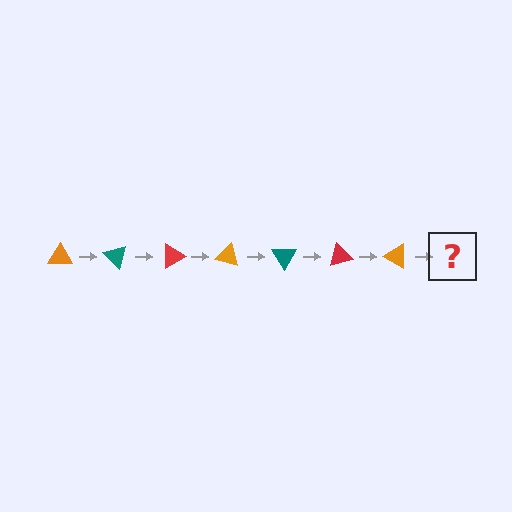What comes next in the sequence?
The next element should be a teal triangle, rotated 315 degrees from the start.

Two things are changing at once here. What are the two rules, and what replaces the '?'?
The two rules are that it rotates 45 degrees each step and the color cycles through orange, teal, and red. The '?' should be a teal triangle, rotated 315 degrees from the start.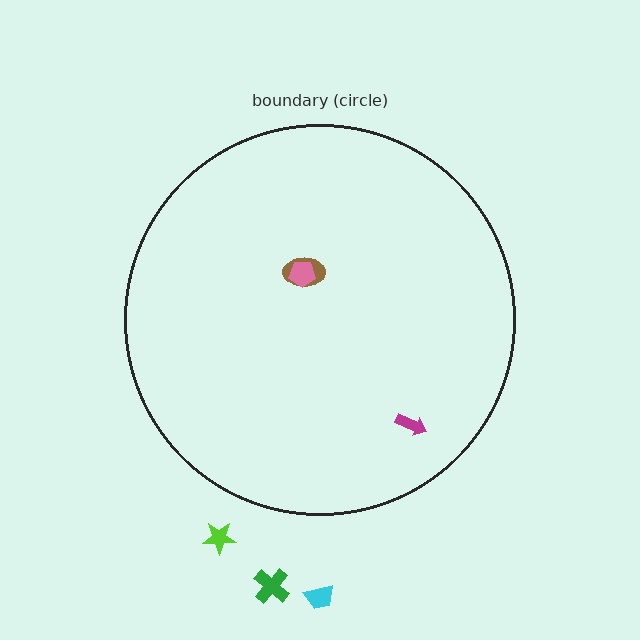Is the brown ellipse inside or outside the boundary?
Inside.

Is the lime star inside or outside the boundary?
Outside.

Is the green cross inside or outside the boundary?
Outside.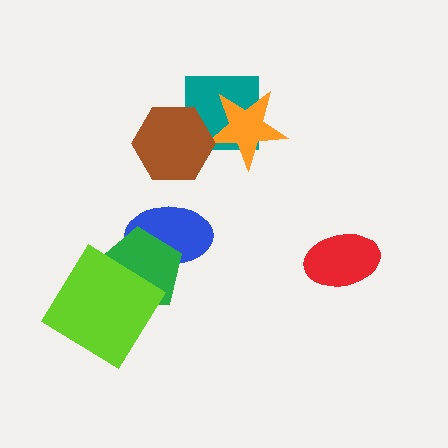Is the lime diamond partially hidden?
No, no other shape covers it.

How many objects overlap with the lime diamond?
1 object overlaps with the lime diamond.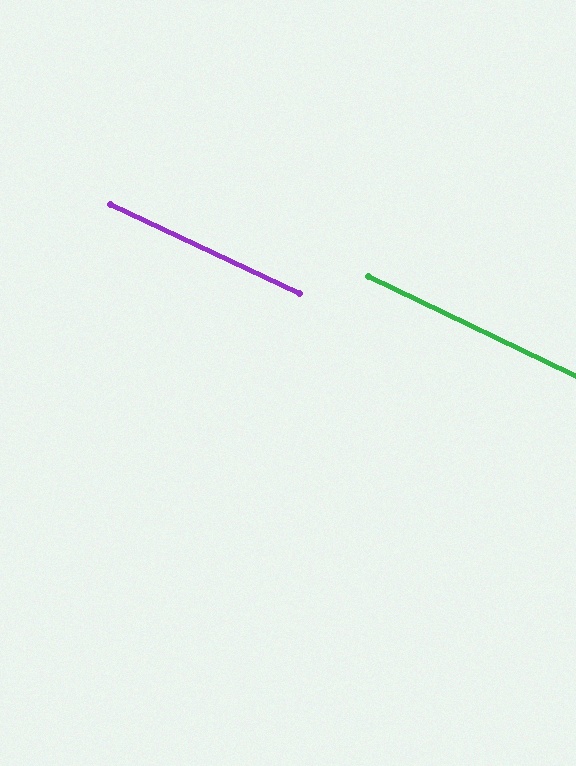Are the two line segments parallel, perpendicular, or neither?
Parallel — their directions differ by only 0.3°.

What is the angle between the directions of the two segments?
Approximately 0 degrees.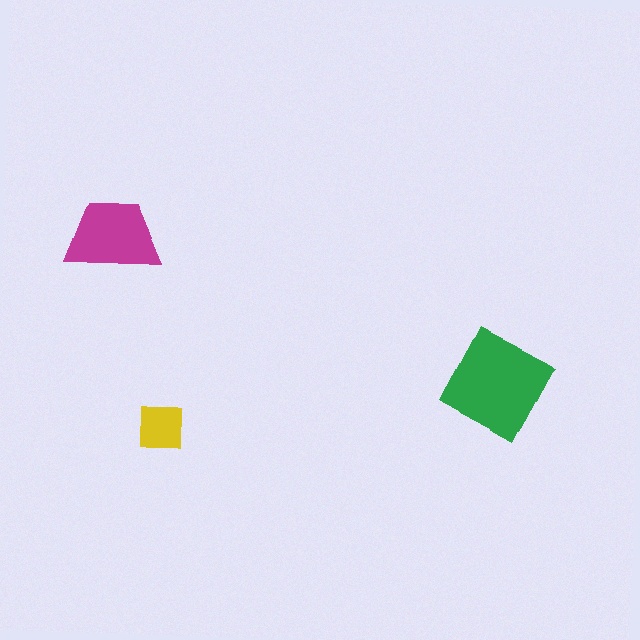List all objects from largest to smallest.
The green diamond, the magenta trapezoid, the yellow square.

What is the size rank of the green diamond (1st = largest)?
1st.